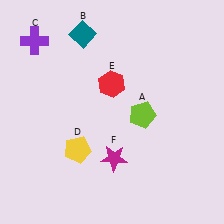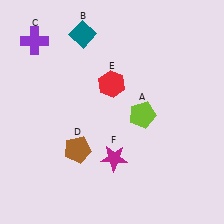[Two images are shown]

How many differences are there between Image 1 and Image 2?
There is 1 difference between the two images.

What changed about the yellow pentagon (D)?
In Image 1, D is yellow. In Image 2, it changed to brown.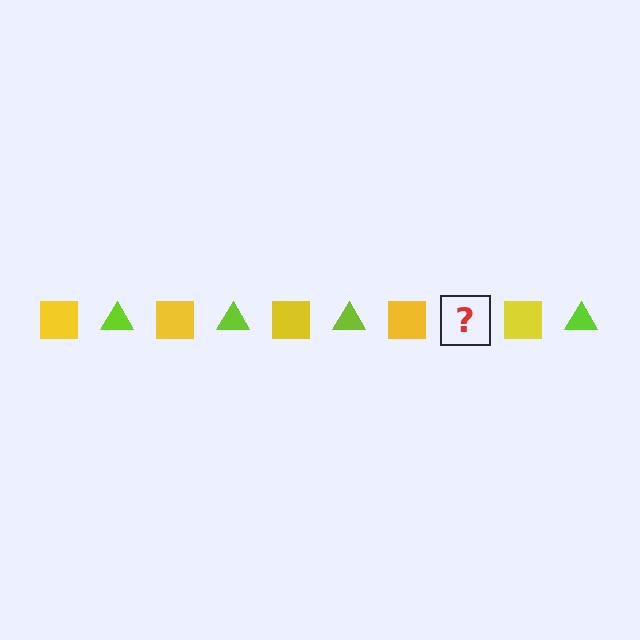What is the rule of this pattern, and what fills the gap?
The rule is that the pattern alternates between yellow square and lime triangle. The gap should be filled with a lime triangle.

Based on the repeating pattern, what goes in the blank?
The blank should be a lime triangle.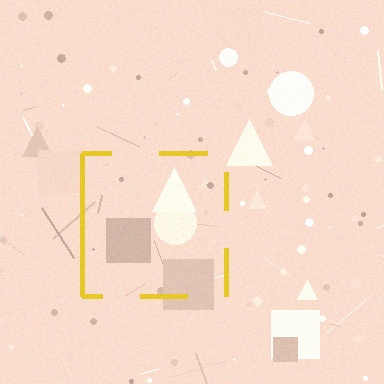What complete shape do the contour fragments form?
The contour fragments form a square.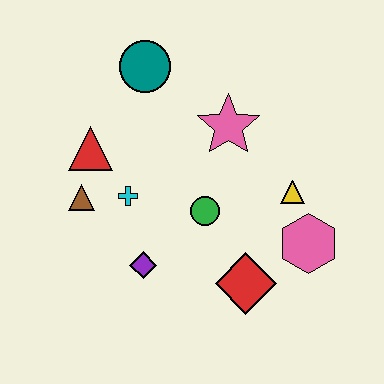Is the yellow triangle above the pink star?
No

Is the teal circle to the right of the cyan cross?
Yes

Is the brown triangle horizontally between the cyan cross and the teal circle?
No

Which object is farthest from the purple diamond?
The teal circle is farthest from the purple diamond.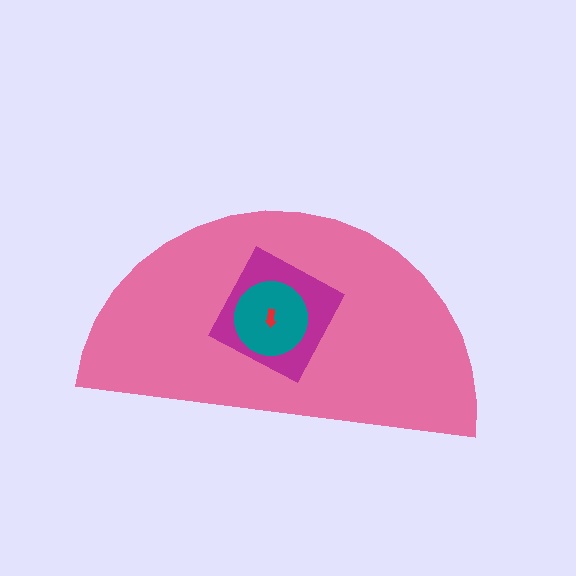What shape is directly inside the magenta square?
The teal circle.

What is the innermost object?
The red arrow.